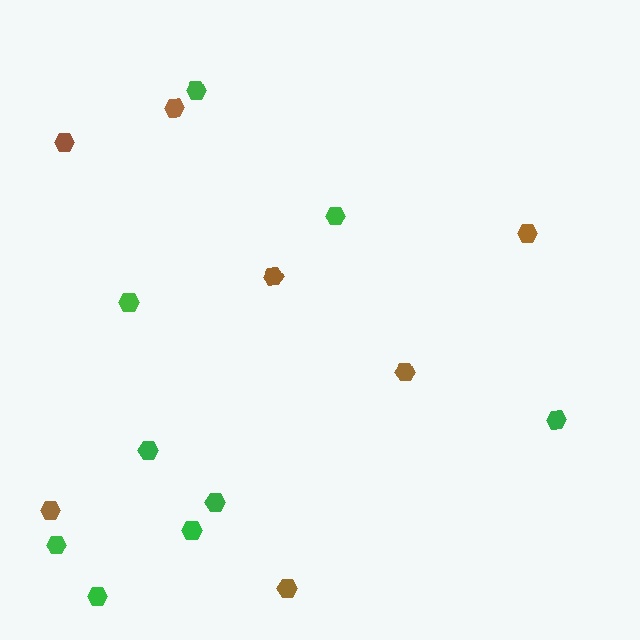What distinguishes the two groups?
There are 2 groups: one group of green hexagons (9) and one group of brown hexagons (7).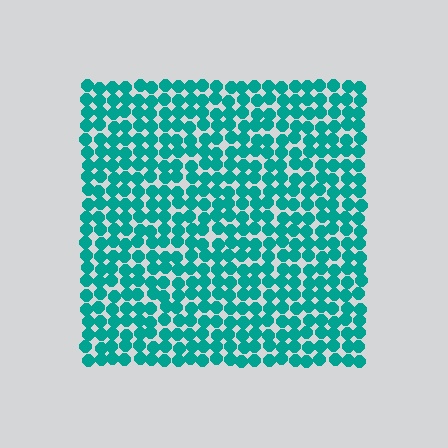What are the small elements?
The small elements are circles.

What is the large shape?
The large shape is a square.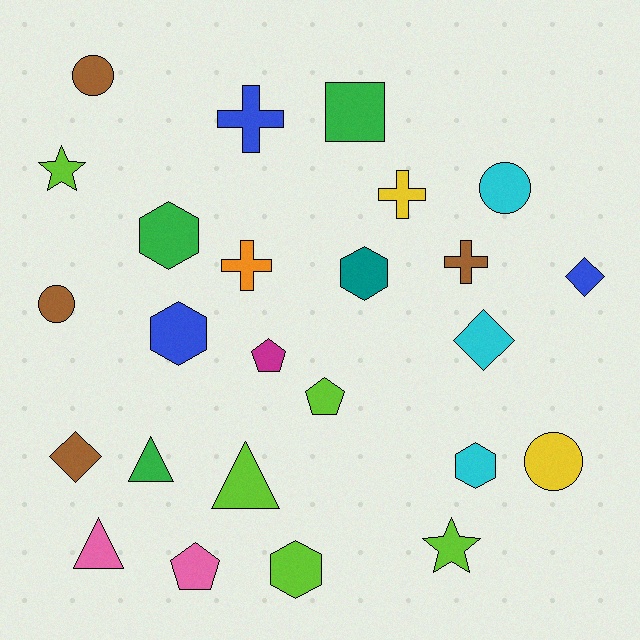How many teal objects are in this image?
There is 1 teal object.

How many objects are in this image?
There are 25 objects.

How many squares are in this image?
There is 1 square.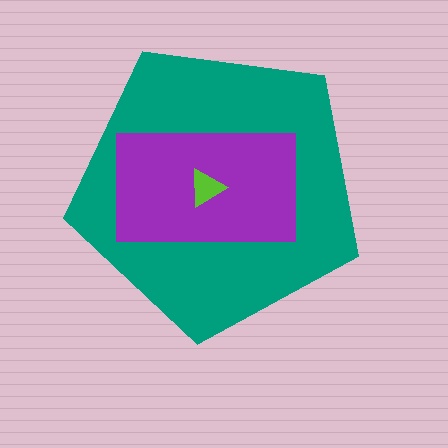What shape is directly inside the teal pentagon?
The purple rectangle.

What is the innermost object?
The lime triangle.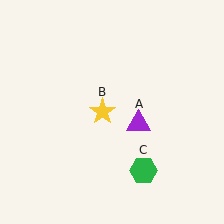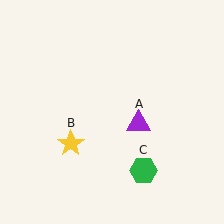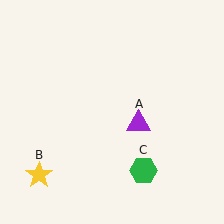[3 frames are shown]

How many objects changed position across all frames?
1 object changed position: yellow star (object B).